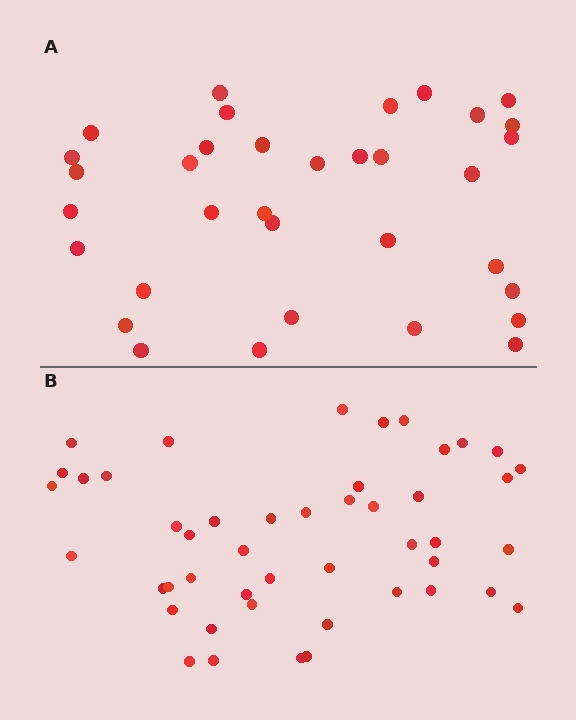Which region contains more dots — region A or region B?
Region B (the bottom region) has more dots.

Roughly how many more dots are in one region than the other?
Region B has approximately 15 more dots than region A.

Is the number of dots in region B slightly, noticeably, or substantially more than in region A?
Region B has noticeably more, but not dramatically so. The ratio is roughly 1.4 to 1.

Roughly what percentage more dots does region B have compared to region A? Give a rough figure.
About 40% more.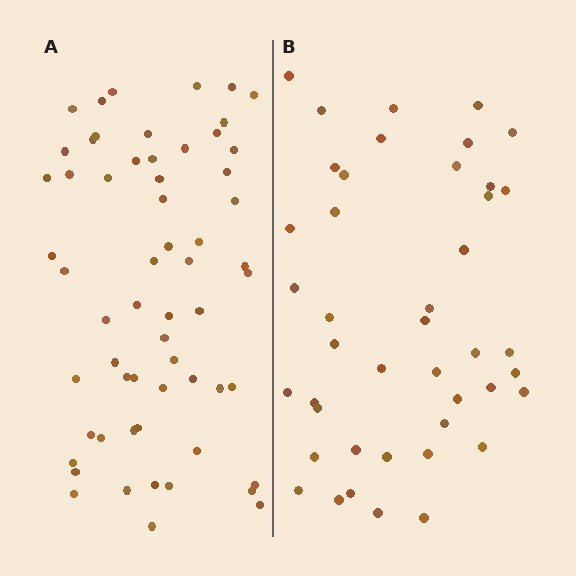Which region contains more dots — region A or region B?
Region A (the left region) has more dots.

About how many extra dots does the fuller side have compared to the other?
Region A has approximately 15 more dots than region B.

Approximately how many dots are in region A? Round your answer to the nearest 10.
About 60 dots.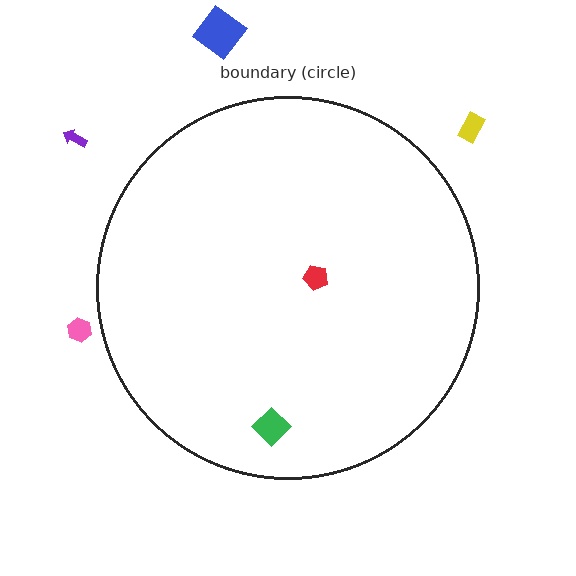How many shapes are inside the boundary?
2 inside, 4 outside.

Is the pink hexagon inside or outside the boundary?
Outside.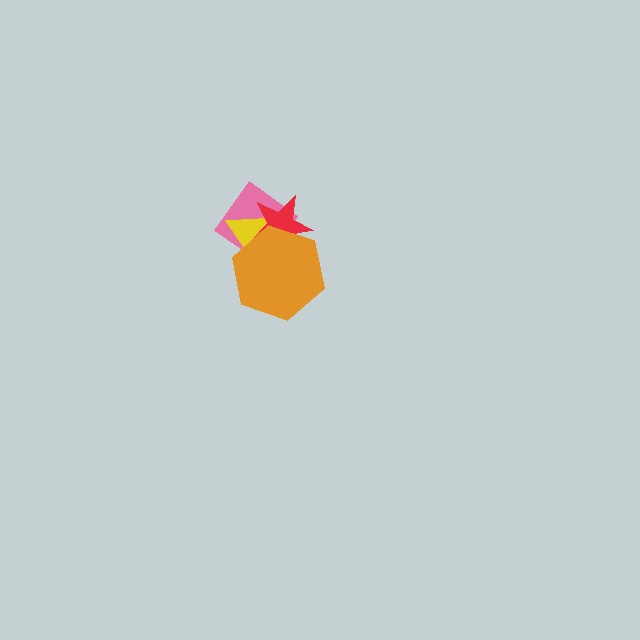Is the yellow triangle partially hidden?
Yes, it is partially covered by another shape.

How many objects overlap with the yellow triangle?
3 objects overlap with the yellow triangle.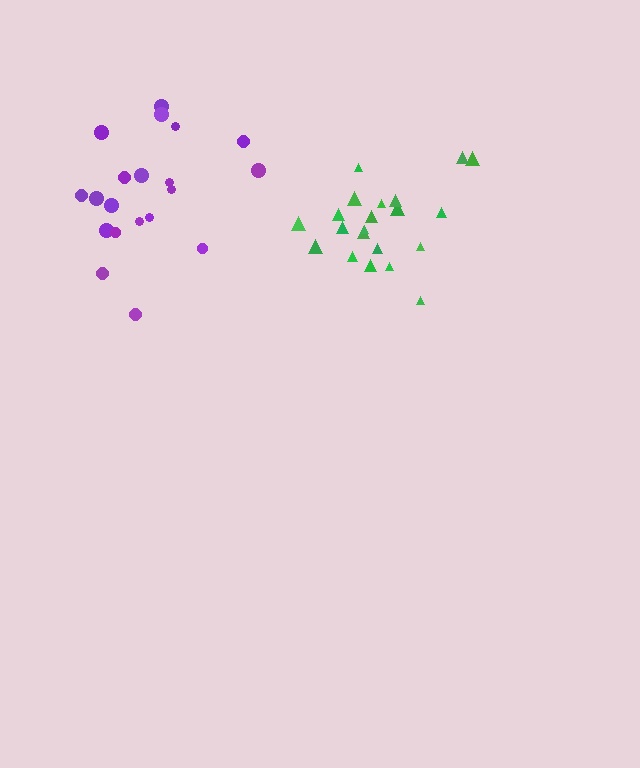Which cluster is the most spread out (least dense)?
Purple.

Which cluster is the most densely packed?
Green.